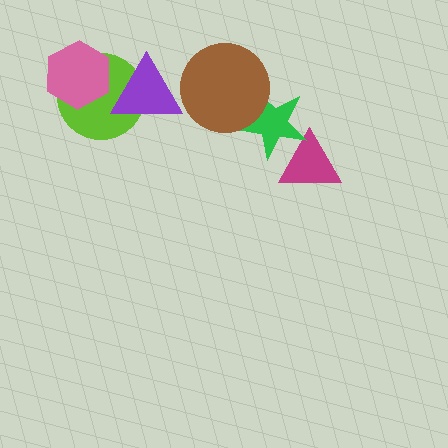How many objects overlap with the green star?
2 objects overlap with the green star.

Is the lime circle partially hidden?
Yes, it is partially covered by another shape.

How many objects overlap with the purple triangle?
1 object overlaps with the purple triangle.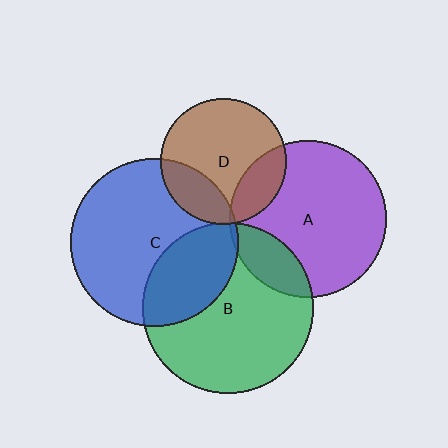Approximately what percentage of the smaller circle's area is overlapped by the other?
Approximately 30%.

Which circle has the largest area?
Circle B (green).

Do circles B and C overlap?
Yes.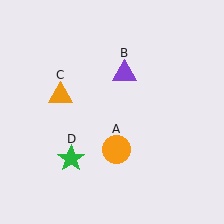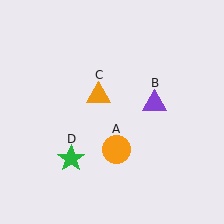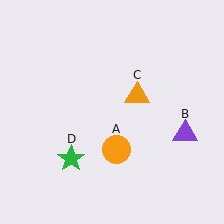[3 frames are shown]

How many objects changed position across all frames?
2 objects changed position: purple triangle (object B), orange triangle (object C).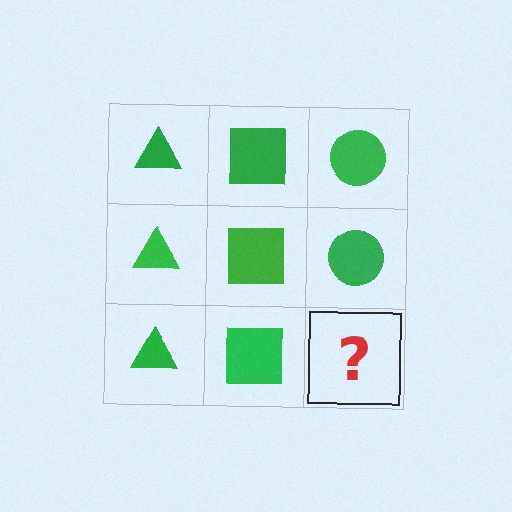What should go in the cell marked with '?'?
The missing cell should contain a green circle.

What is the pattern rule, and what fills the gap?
The rule is that each column has a consistent shape. The gap should be filled with a green circle.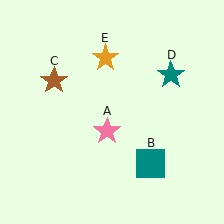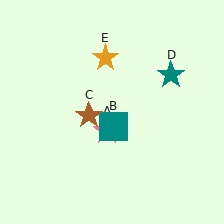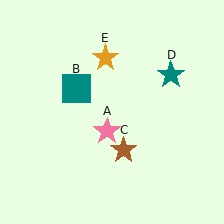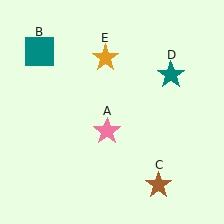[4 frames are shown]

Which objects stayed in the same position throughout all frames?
Pink star (object A) and teal star (object D) and orange star (object E) remained stationary.